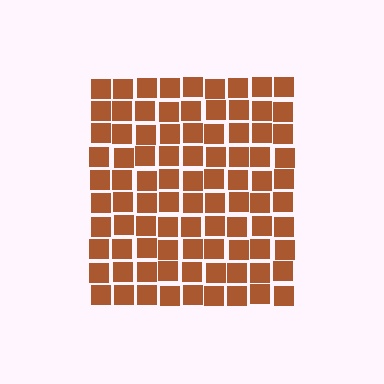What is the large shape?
The large shape is a square.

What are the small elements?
The small elements are squares.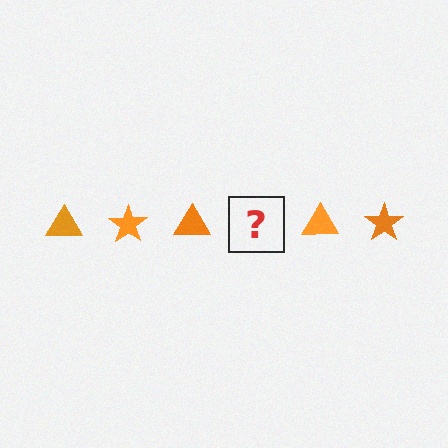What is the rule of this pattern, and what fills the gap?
The rule is that the pattern cycles through triangle, star shapes in orange. The gap should be filled with an orange star.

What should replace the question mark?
The question mark should be replaced with an orange star.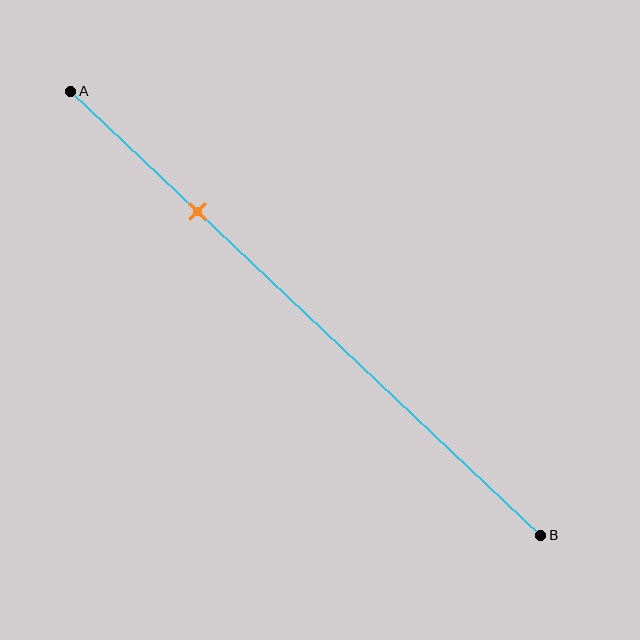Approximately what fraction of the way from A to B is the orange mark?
The orange mark is approximately 25% of the way from A to B.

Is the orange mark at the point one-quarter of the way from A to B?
Yes, the mark is approximately at the one-quarter point.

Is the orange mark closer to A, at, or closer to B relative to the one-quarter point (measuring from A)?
The orange mark is approximately at the one-quarter point of segment AB.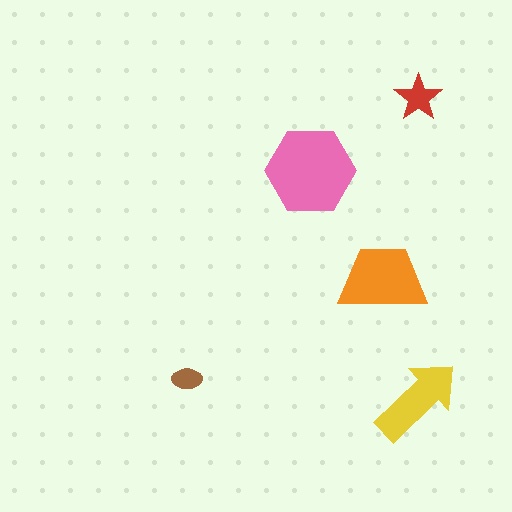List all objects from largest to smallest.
The pink hexagon, the orange trapezoid, the yellow arrow, the red star, the brown ellipse.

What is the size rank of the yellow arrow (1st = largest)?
3rd.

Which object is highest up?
The red star is topmost.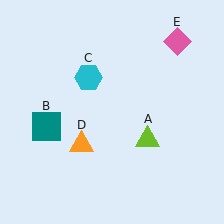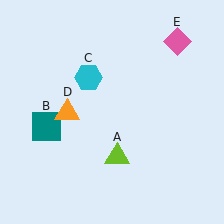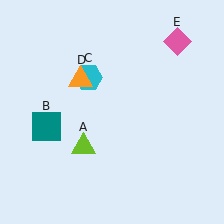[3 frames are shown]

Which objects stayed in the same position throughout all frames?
Teal square (object B) and cyan hexagon (object C) and pink diamond (object E) remained stationary.